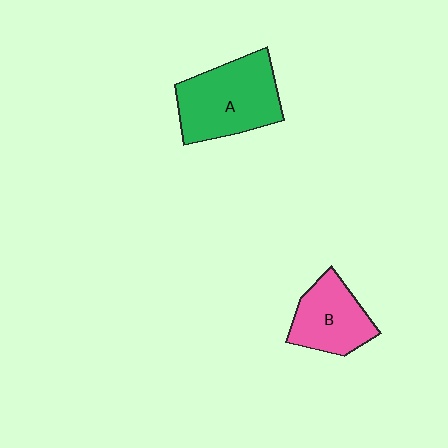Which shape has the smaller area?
Shape B (pink).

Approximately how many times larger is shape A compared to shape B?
Approximately 1.5 times.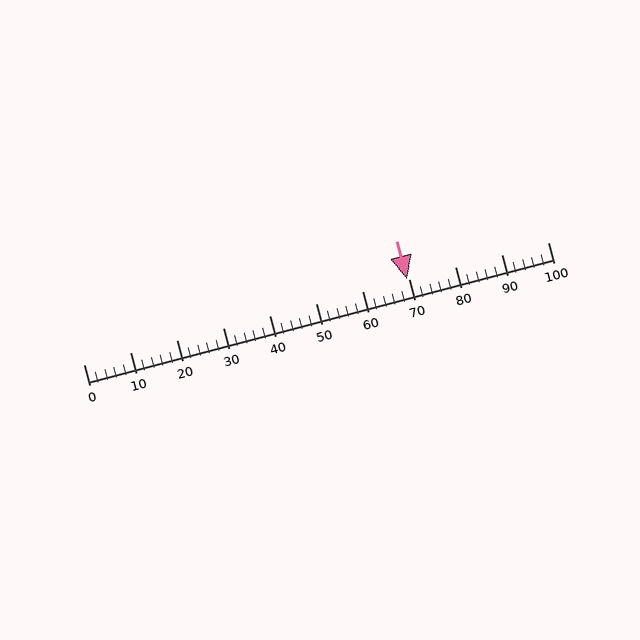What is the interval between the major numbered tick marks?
The major tick marks are spaced 10 units apart.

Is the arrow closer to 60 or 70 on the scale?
The arrow is closer to 70.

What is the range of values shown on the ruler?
The ruler shows values from 0 to 100.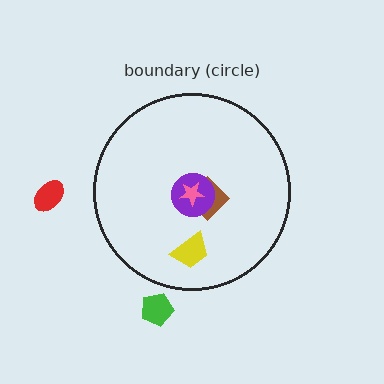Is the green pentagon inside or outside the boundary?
Outside.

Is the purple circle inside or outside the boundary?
Inside.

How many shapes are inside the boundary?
4 inside, 2 outside.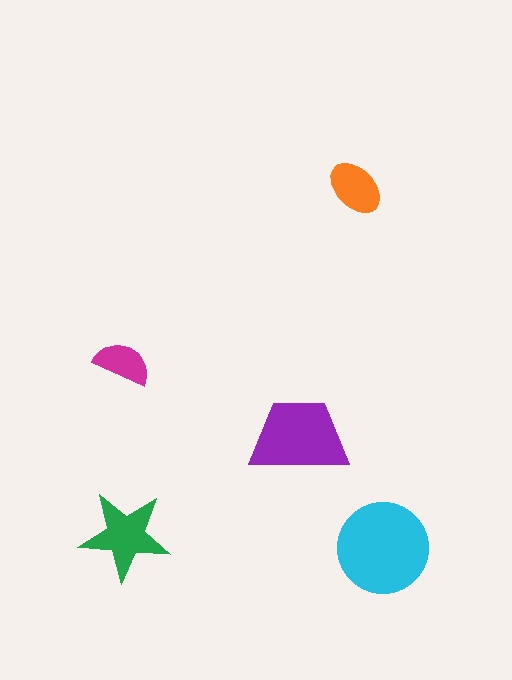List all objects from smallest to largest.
The magenta semicircle, the orange ellipse, the green star, the purple trapezoid, the cyan circle.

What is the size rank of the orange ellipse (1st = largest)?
4th.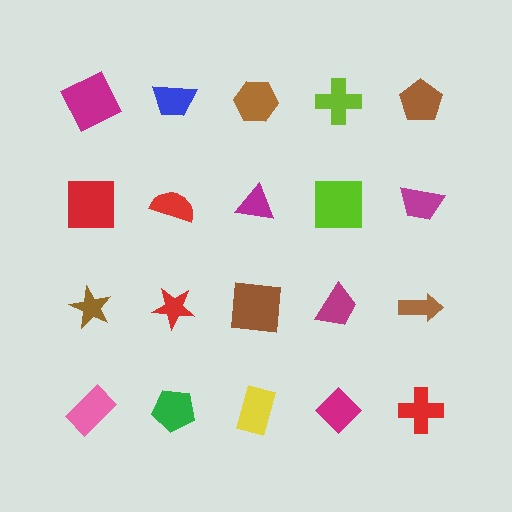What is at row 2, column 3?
A magenta triangle.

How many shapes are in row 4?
5 shapes.